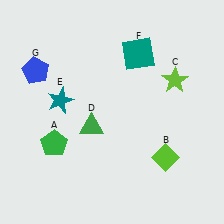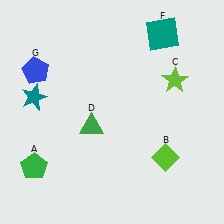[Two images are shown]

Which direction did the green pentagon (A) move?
The green pentagon (A) moved down.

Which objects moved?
The objects that moved are: the green pentagon (A), the teal star (E), the teal square (F).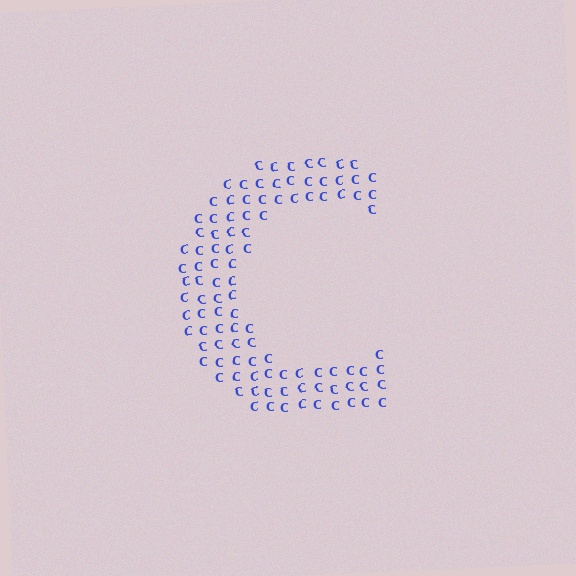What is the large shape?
The large shape is the letter C.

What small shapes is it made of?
It is made of small letter C's.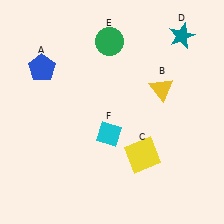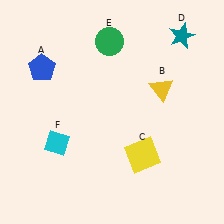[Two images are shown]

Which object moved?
The cyan diamond (F) moved left.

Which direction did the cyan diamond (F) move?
The cyan diamond (F) moved left.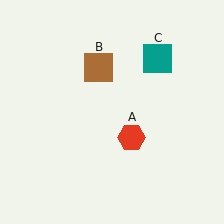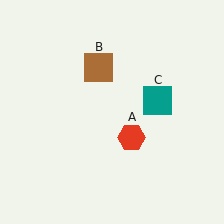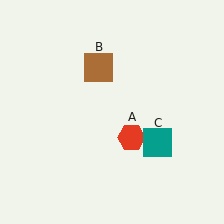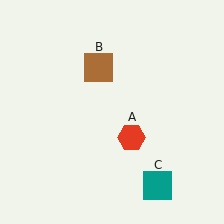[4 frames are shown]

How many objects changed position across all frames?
1 object changed position: teal square (object C).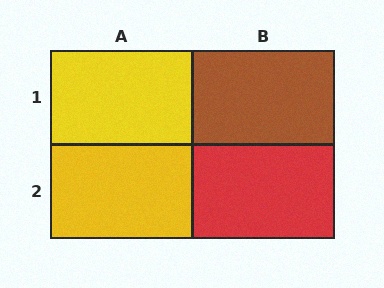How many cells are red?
1 cell is red.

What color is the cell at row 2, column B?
Red.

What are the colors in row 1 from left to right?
Yellow, brown.